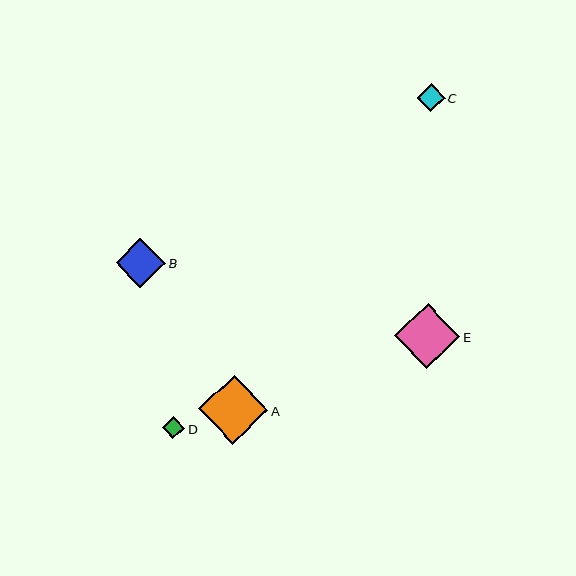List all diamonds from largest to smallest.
From largest to smallest: A, E, B, C, D.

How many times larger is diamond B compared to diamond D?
Diamond B is approximately 2.2 times the size of diamond D.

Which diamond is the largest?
Diamond A is the largest with a size of approximately 69 pixels.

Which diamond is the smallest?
Diamond D is the smallest with a size of approximately 23 pixels.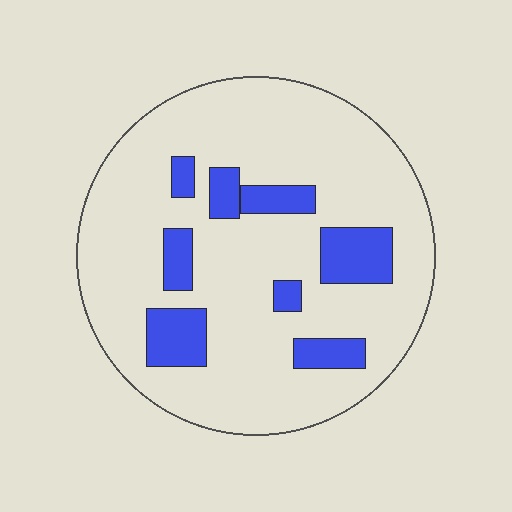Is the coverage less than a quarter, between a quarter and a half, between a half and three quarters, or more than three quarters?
Less than a quarter.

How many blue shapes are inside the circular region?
8.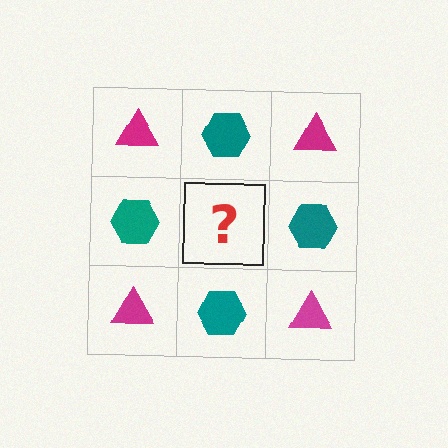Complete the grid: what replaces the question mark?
The question mark should be replaced with a magenta triangle.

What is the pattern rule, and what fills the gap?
The rule is that it alternates magenta triangle and teal hexagon in a checkerboard pattern. The gap should be filled with a magenta triangle.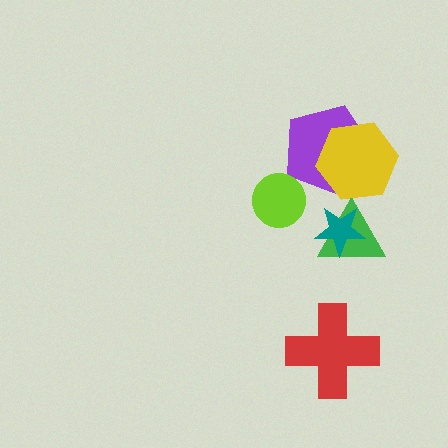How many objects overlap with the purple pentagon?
1 object overlaps with the purple pentagon.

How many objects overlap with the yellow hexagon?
1 object overlaps with the yellow hexagon.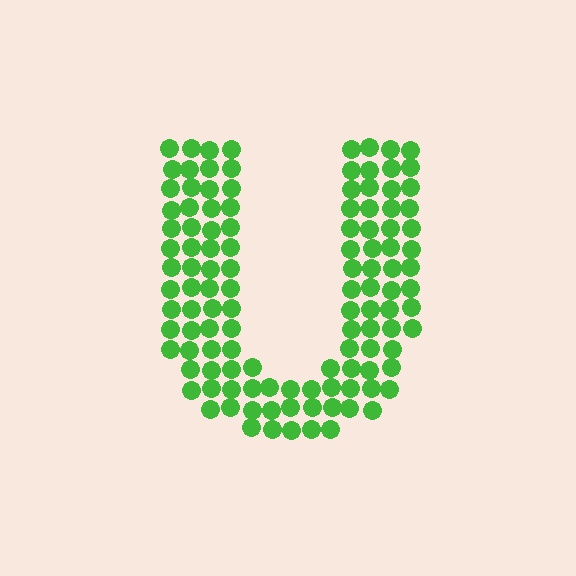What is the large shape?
The large shape is the letter U.